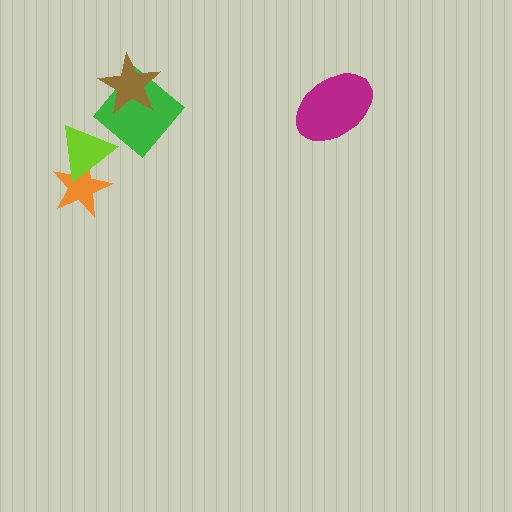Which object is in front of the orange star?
The lime triangle is in front of the orange star.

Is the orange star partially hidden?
Yes, it is partially covered by another shape.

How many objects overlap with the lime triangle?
1 object overlaps with the lime triangle.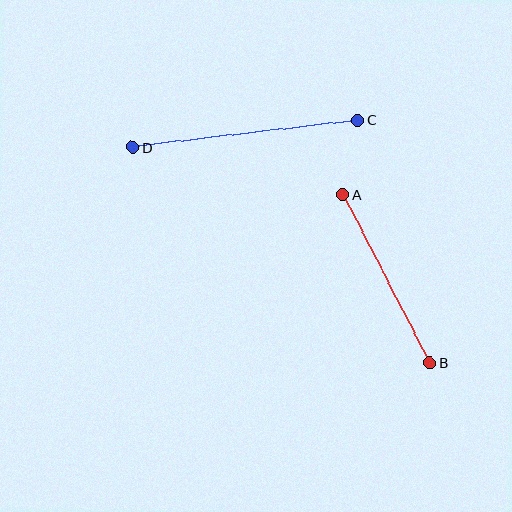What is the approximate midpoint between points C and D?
The midpoint is at approximately (245, 134) pixels.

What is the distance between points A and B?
The distance is approximately 189 pixels.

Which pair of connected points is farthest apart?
Points C and D are farthest apart.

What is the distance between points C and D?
The distance is approximately 226 pixels.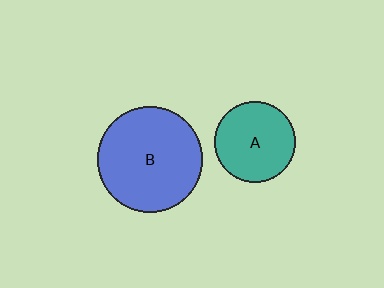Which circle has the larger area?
Circle B (blue).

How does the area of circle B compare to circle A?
Approximately 1.7 times.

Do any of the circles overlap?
No, none of the circles overlap.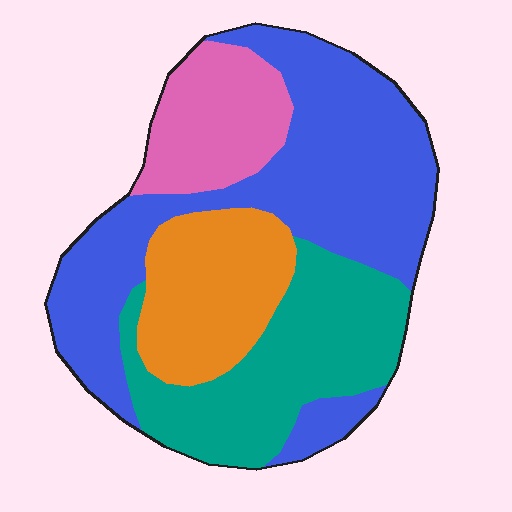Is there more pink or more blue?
Blue.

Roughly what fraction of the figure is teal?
Teal covers 26% of the figure.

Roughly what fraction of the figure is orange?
Orange covers around 15% of the figure.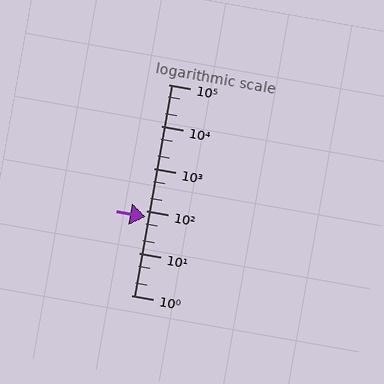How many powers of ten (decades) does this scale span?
The scale spans 5 decades, from 1 to 100000.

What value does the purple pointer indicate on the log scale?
The pointer indicates approximately 72.